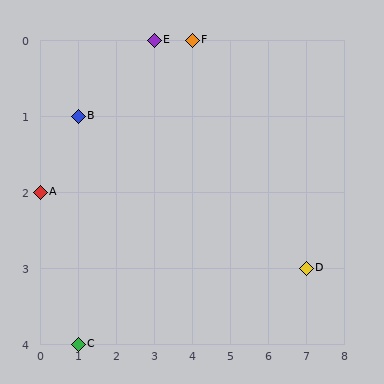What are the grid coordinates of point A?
Point A is at grid coordinates (0, 2).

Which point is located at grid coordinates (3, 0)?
Point E is at (3, 0).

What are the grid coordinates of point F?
Point F is at grid coordinates (4, 0).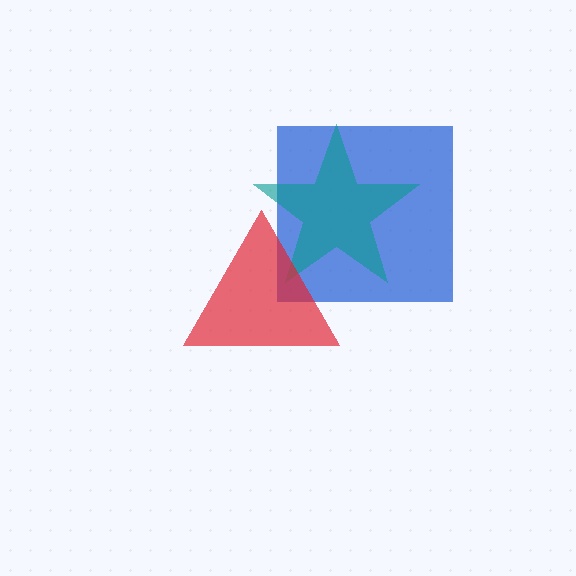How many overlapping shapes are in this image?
There are 3 overlapping shapes in the image.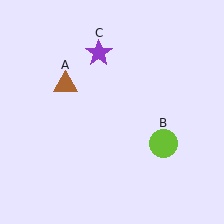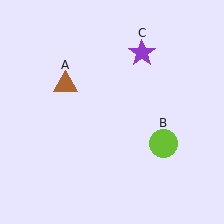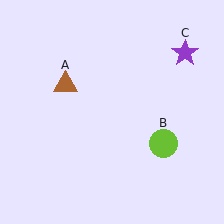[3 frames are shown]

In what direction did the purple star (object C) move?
The purple star (object C) moved right.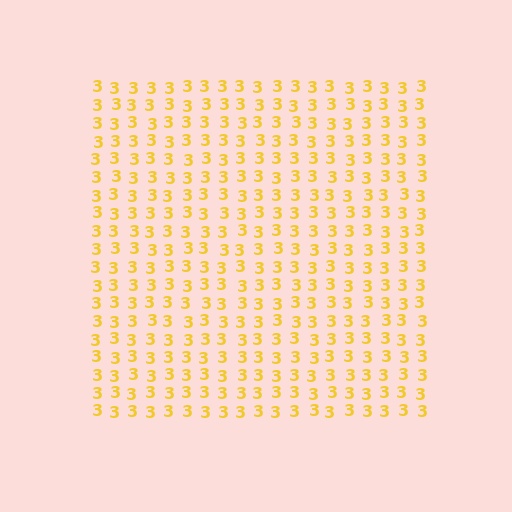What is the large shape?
The large shape is a square.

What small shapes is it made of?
It is made of small digit 3's.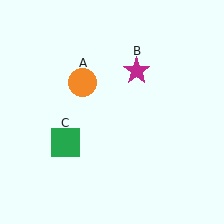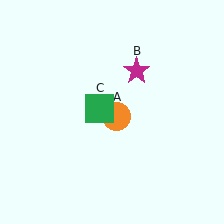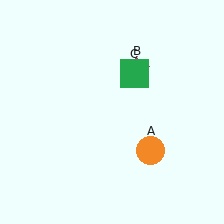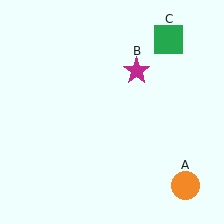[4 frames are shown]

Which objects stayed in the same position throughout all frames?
Magenta star (object B) remained stationary.